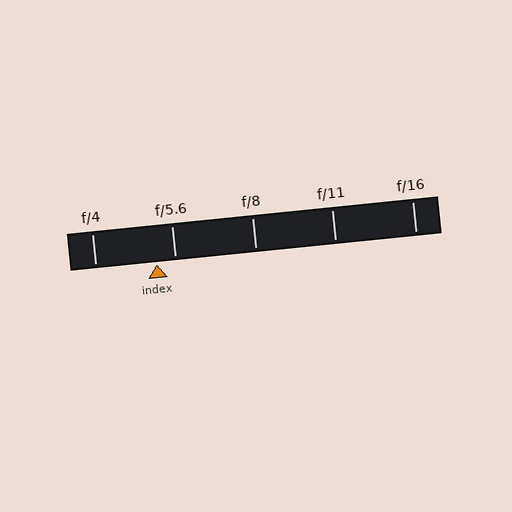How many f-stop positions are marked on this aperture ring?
There are 5 f-stop positions marked.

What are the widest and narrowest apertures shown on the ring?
The widest aperture shown is f/4 and the narrowest is f/16.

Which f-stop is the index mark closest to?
The index mark is closest to f/5.6.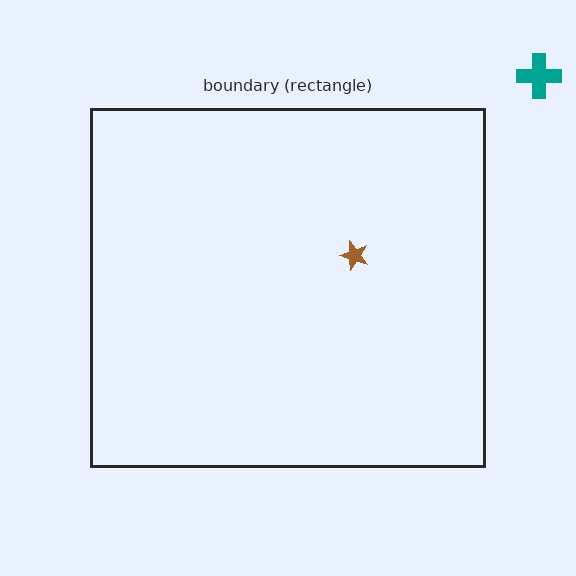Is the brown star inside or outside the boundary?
Inside.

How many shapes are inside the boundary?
1 inside, 1 outside.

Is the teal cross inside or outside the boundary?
Outside.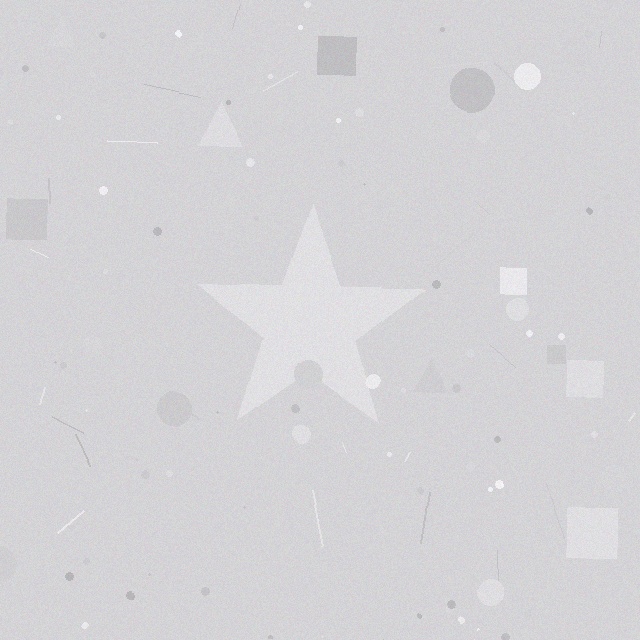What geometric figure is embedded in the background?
A star is embedded in the background.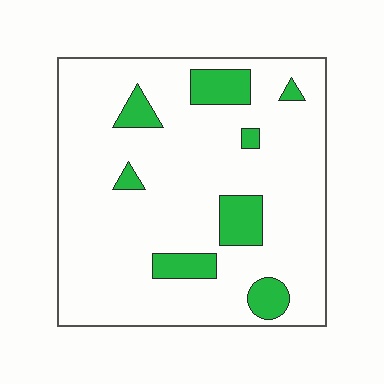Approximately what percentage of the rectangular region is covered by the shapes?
Approximately 15%.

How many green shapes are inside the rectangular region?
8.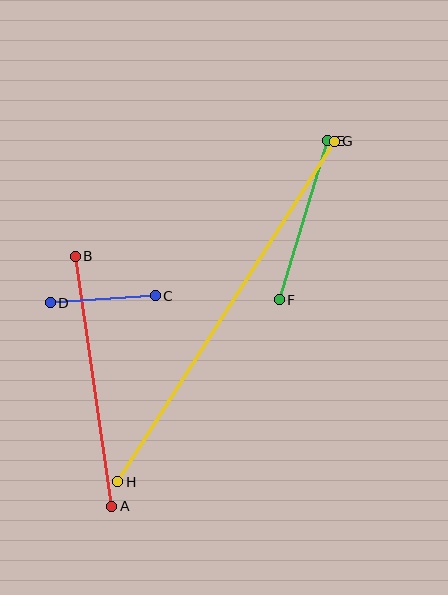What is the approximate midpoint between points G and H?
The midpoint is at approximately (226, 312) pixels.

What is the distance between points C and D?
The distance is approximately 105 pixels.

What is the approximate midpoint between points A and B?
The midpoint is at approximately (94, 381) pixels.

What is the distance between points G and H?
The distance is approximately 403 pixels.